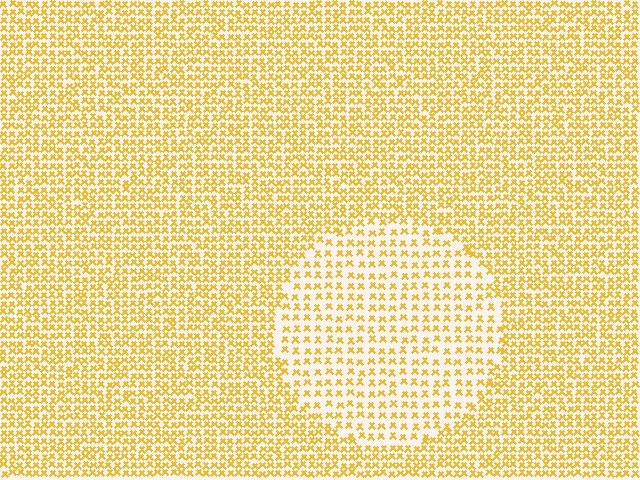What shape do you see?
I see a circle.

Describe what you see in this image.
The image contains small yellow elements arranged at two different densities. A circle-shaped region is visible where the elements are less densely packed than the surrounding area.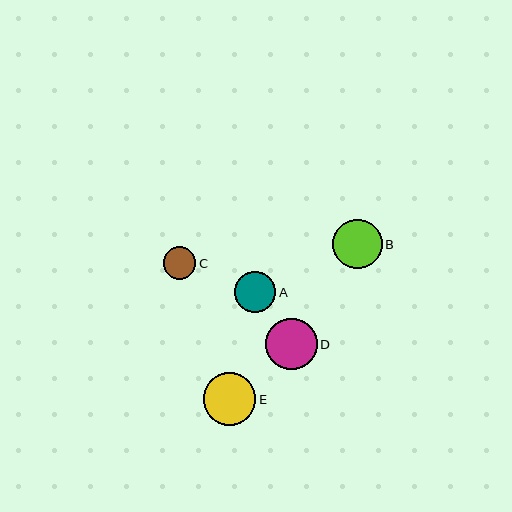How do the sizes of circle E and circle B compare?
Circle E and circle B are approximately the same size.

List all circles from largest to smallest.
From largest to smallest: E, D, B, A, C.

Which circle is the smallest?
Circle C is the smallest with a size of approximately 32 pixels.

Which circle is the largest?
Circle E is the largest with a size of approximately 53 pixels.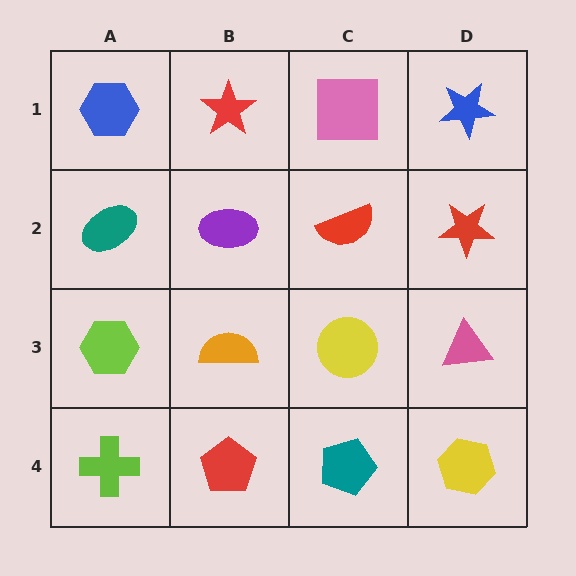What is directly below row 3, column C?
A teal pentagon.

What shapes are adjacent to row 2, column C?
A pink square (row 1, column C), a yellow circle (row 3, column C), a purple ellipse (row 2, column B), a red star (row 2, column D).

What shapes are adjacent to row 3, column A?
A teal ellipse (row 2, column A), a lime cross (row 4, column A), an orange semicircle (row 3, column B).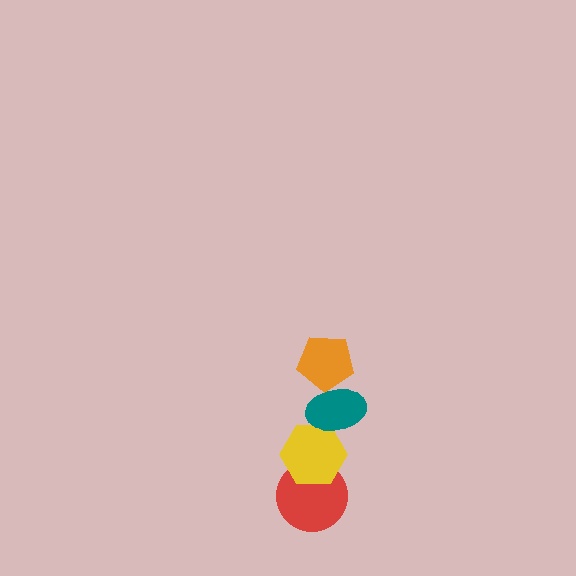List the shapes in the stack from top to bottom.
From top to bottom: the orange pentagon, the teal ellipse, the yellow hexagon, the red circle.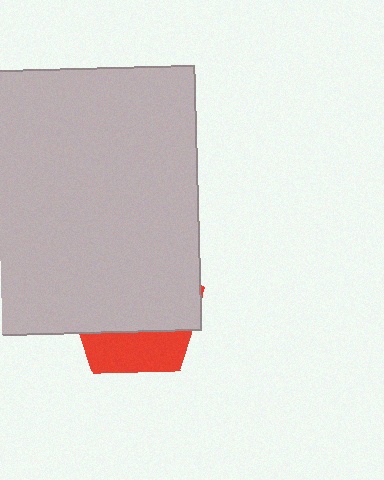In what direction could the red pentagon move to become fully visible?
The red pentagon could move down. That would shift it out from behind the light gray rectangle entirely.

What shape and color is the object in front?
The object in front is a light gray rectangle.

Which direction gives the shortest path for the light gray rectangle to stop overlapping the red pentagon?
Moving up gives the shortest separation.